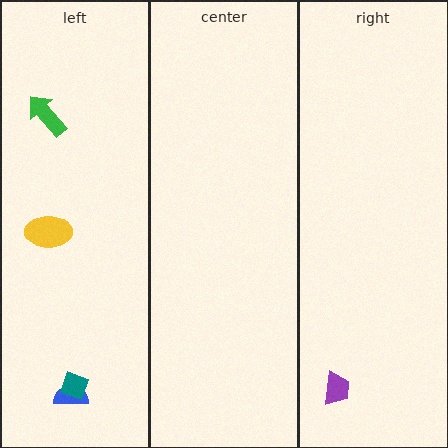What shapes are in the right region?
The purple trapezoid.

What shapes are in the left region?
The yellow ellipse, the blue semicircle, the green arrow, the teal diamond.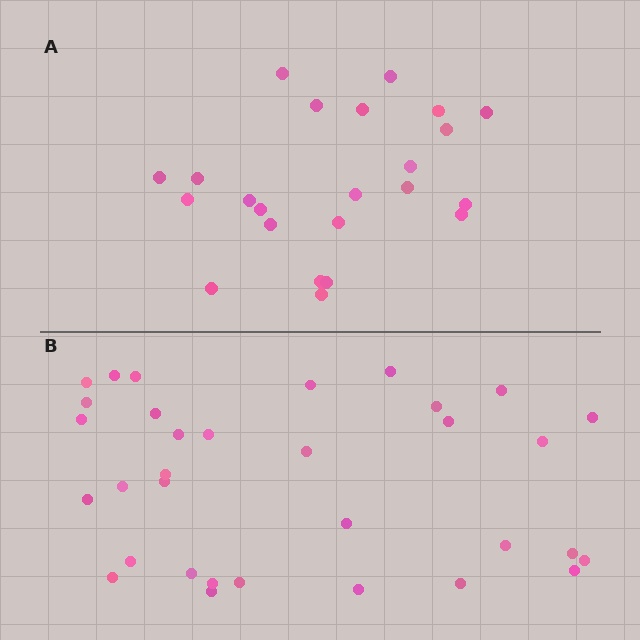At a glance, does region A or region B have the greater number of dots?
Region B (the bottom region) has more dots.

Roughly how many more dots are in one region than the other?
Region B has roughly 10 or so more dots than region A.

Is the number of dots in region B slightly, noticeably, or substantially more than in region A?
Region B has noticeably more, but not dramatically so. The ratio is roughly 1.4 to 1.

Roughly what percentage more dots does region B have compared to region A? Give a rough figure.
About 45% more.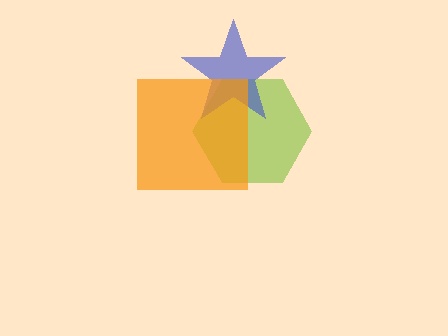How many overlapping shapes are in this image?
There are 3 overlapping shapes in the image.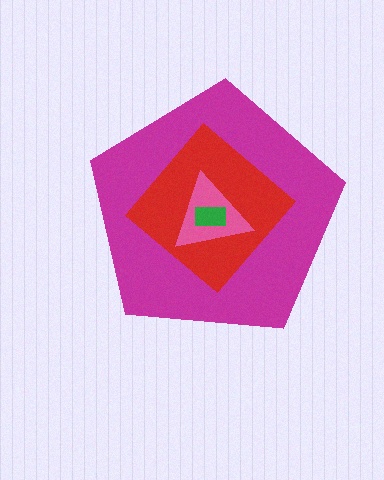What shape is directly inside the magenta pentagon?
The red diamond.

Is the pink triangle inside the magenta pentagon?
Yes.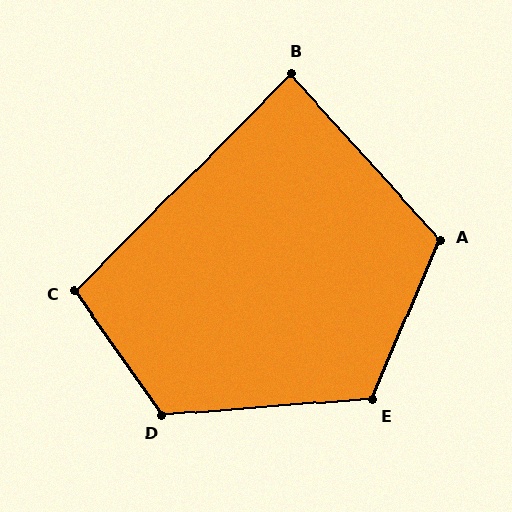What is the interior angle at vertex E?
Approximately 117 degrees (obtuse).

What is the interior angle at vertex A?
Approximately 115 degrees (obtuse).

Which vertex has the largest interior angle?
D, at approximately 121 degrees.